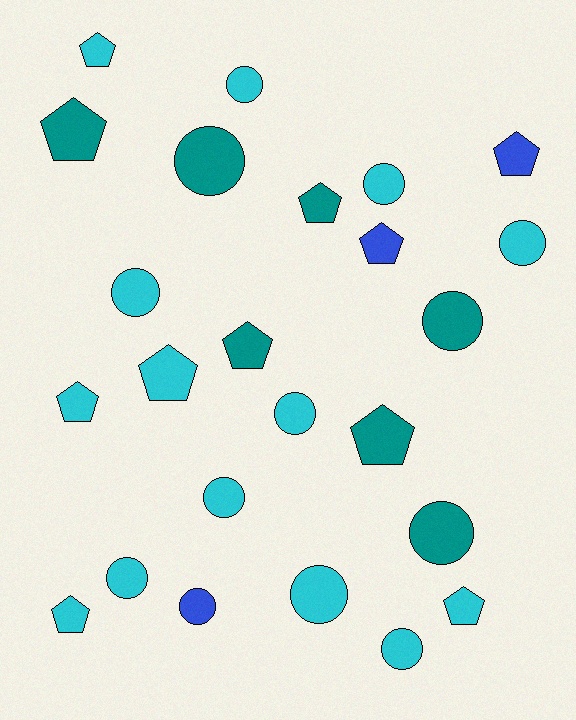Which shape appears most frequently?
Circle, with 13 objects.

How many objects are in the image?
There are 24 objects.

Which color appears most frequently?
Cyan, with 14 objects.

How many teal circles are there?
There are 3 teal circles.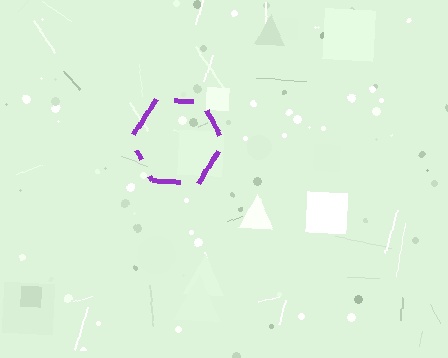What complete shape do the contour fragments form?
The contour fragments form a hexagon.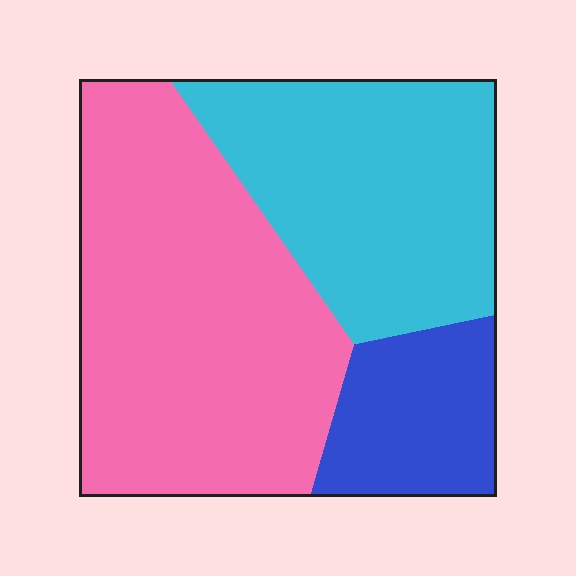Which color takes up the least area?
Blue, at roughly 15%.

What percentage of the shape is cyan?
Cyan takes up about one third (1/3) of the shape.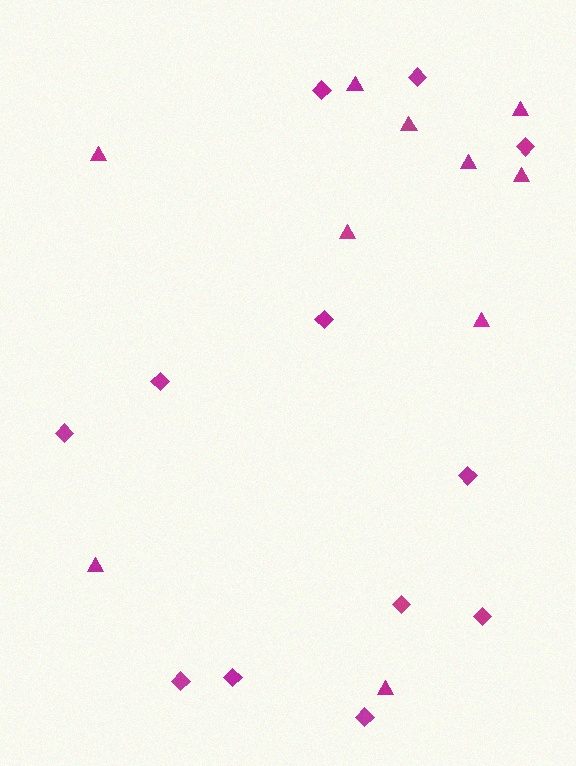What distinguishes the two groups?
There are 2 groups: one group of diamonds (12) and one group of triangles (10).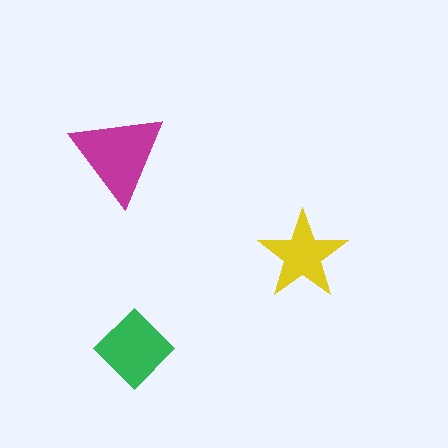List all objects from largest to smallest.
The magenta triangle, the green diamond, the yellow star.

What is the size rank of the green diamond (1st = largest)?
2nd.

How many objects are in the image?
There are 3 objects in the image.